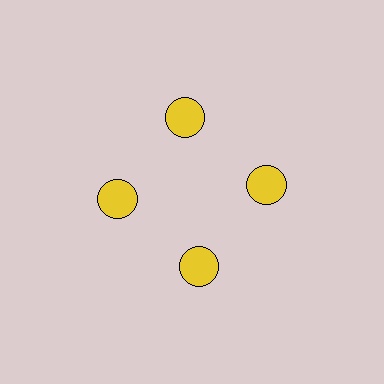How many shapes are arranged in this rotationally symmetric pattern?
There are 4 shapes, arranged in 4 groups of 1.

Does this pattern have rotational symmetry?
Yes, this pattern has 4-fold rotational symmetry. It looks the same after rotating 90 degrees around the center.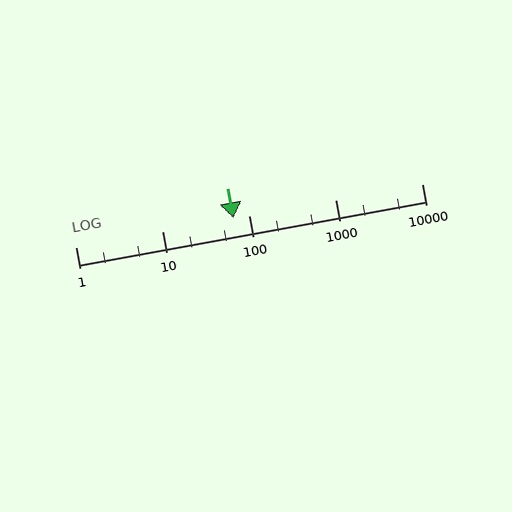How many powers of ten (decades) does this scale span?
The scale spans 4 decades, from 1 to 10000.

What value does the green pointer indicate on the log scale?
The pointer indicates approximately 67.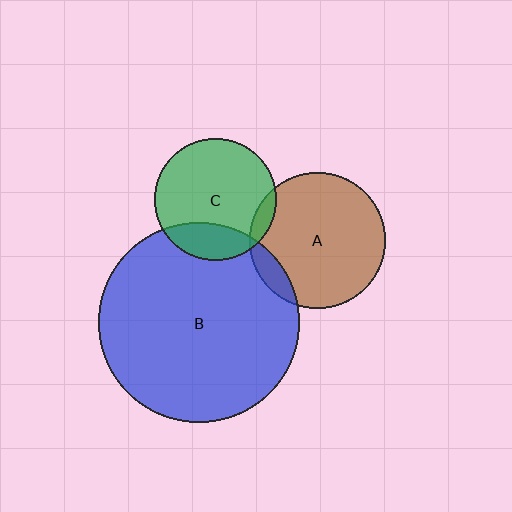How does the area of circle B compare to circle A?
Approximately 2.2 times.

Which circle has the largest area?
Circle B (blue).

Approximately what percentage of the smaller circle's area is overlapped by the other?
Approximately 10%.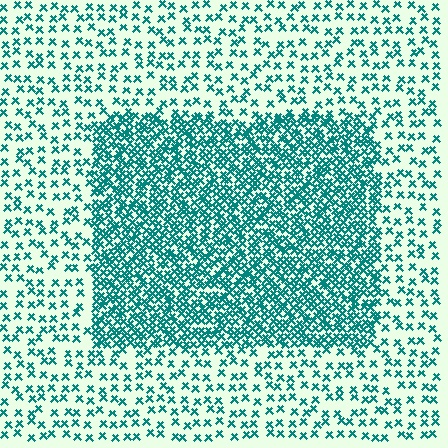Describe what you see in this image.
The image contains small teal elements arranged at two different densities. A rectangle-shaped region is visible where the elements are more densely packed than the surrounding area.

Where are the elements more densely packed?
The elements are more densely packed inside the rectangle boundary.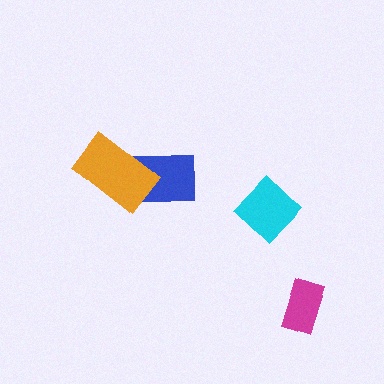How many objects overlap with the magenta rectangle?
0 objects overlap with the magenta rectangle.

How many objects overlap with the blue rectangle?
1 object overlaps with the blue rectangle.